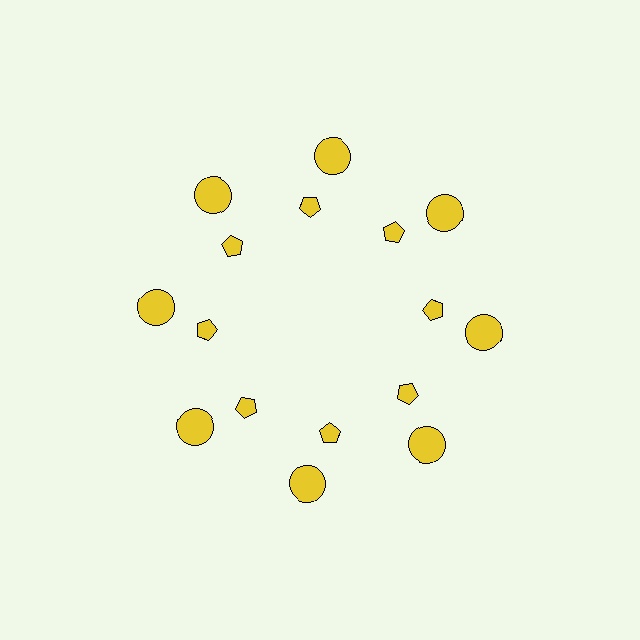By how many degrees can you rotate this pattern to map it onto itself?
The pattern maps onto itself every 45 degrees of rotation.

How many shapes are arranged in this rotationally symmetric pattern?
There are 16 shapes, arranged in 8 groups of 2.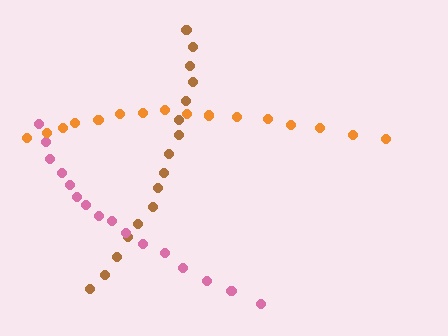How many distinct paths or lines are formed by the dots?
There are 3 distinct paths.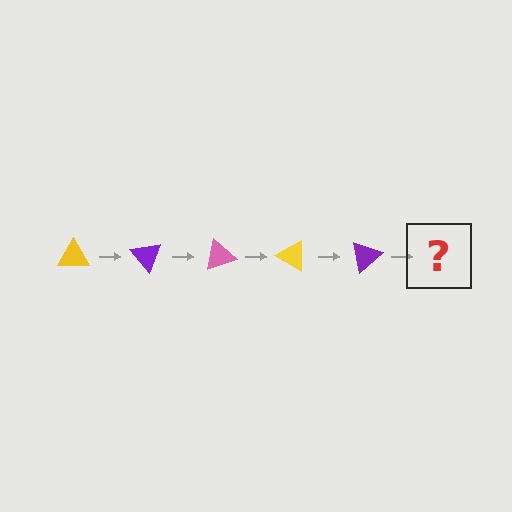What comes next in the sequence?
The next element should be a pink triangle, rotated 250 degrees from the start.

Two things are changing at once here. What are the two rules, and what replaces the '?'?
The two rules are that it rotates 50 degrees each step and the color cycles through yellow, purple, and pink. The '?' should be a pink triangle, rotated 250 degrees from the start.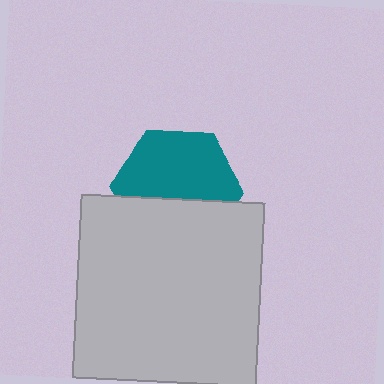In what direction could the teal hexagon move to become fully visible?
The teal hexagon could move up. That would shift it out from behind the light gray square entirely.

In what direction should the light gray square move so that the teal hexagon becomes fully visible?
The light gray square should move down. That is the shortest direction to clear the overlap and leave the teal hexagon fully visible.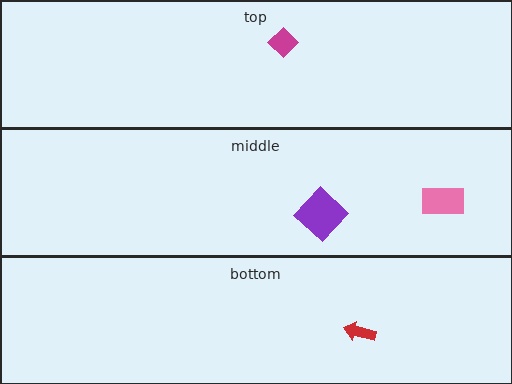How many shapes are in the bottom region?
1.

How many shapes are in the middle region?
2.